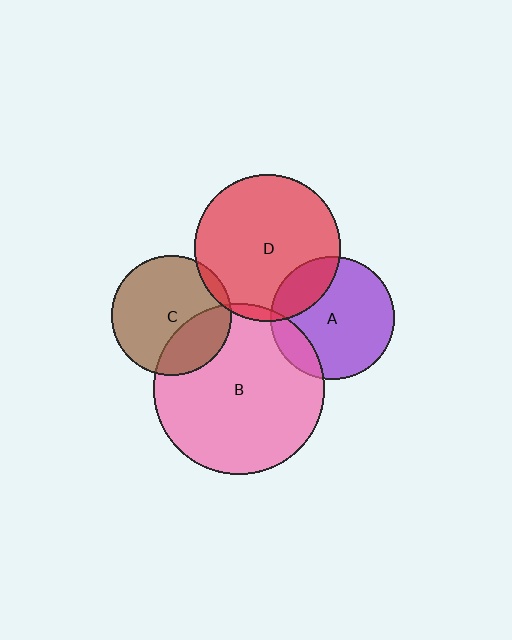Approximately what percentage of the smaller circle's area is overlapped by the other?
Approximately 15%.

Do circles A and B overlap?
Yes.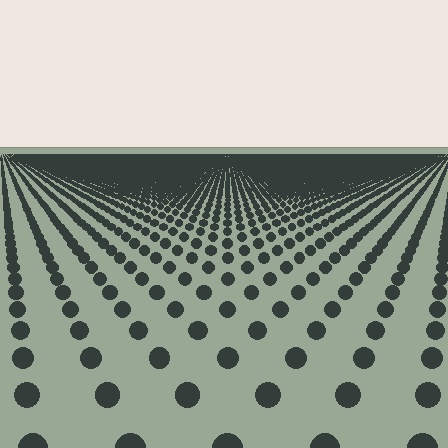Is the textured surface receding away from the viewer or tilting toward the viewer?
The surface is receding away from the viewer. Texture elements get smaller and denser toward the top.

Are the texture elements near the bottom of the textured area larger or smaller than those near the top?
Larger. Near the bottom, elements are closer to the viewer and appear at a bigger on-screen size.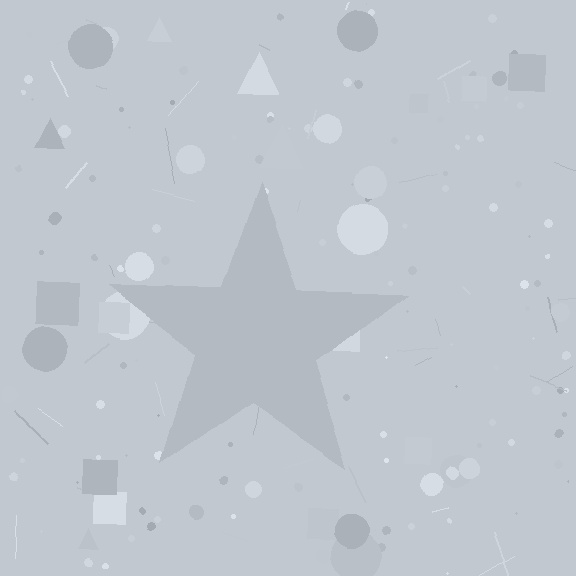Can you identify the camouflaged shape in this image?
The camouflaged shape is a star.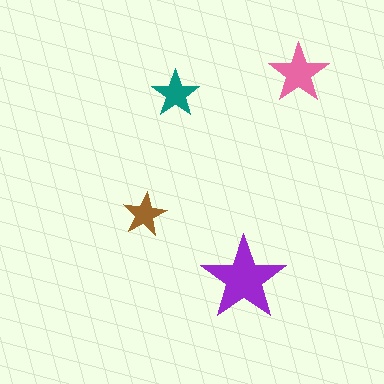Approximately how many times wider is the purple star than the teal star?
About 2 times wider.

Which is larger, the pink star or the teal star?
The pink one.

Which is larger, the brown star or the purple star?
The purple one.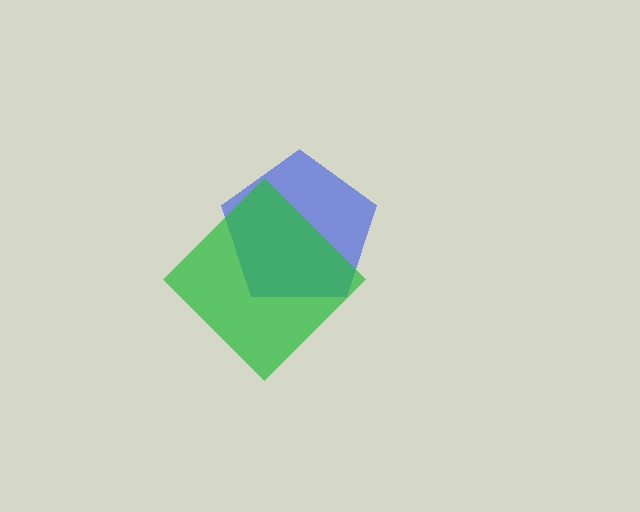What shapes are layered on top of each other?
The layered shapes are: a blue pentagon, a green diamond.